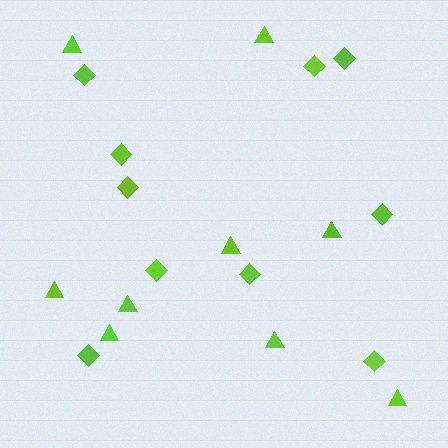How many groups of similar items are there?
There are 2 groups: one group of diamonds (10) and one group of triangles (9).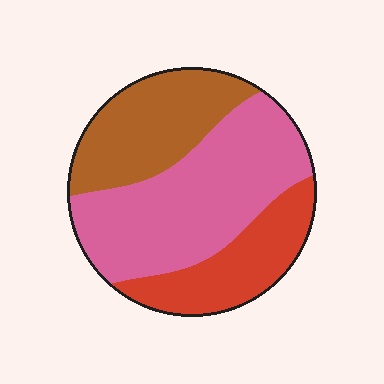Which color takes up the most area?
Pink, at roughly 50%.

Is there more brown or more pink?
Pink.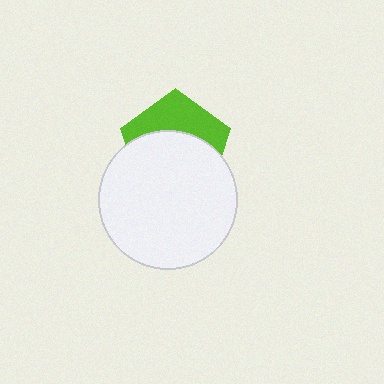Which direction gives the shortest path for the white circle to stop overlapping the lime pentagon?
Moving down gives the shortest separation.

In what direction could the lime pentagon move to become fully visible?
The lime pentagon could move up. That would shift it out from behind the white circle entirely.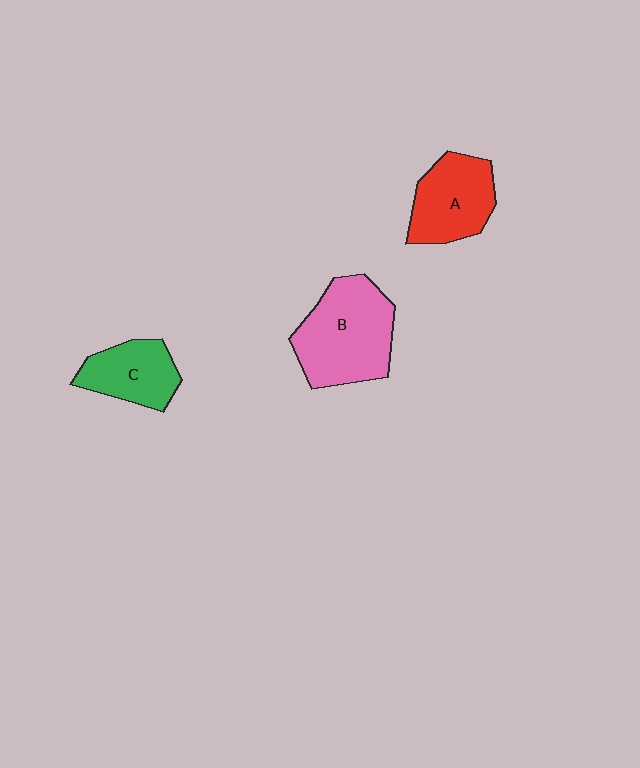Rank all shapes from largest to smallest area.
From largest to smallest: B (pink), A (red), C (green).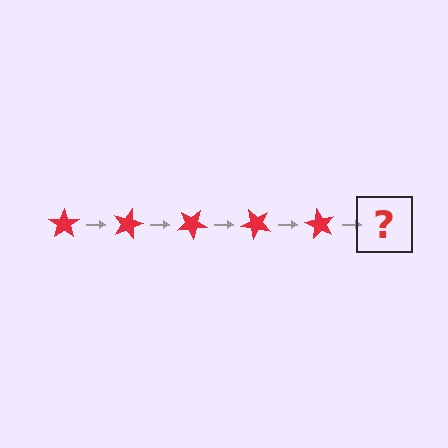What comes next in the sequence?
The next element should be a red star rotated 75 degrees.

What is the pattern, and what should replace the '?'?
The pattern is that the star rotates 15 degrees each step. The '?' should be a red star rotated 75 degrees.